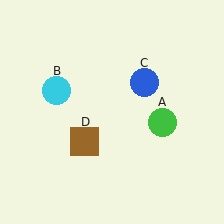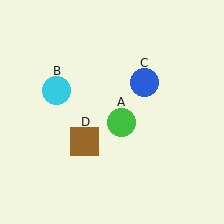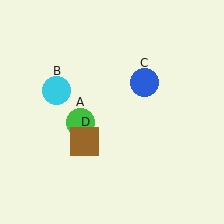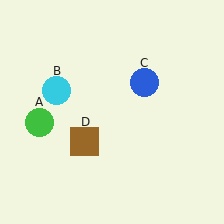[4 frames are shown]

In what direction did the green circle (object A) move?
The green circle (object A) moved left.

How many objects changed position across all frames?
1 object changed position: green circle (object A).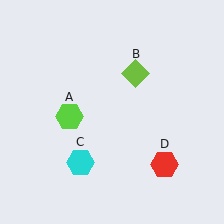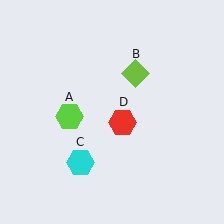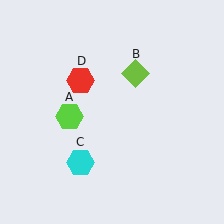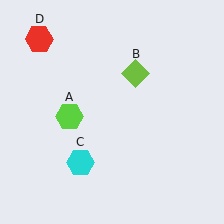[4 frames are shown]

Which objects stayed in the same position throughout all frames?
Lime hexagon (object A) and lime diamond (object B) and cyan hexagon (object C) remained stationary.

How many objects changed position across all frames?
1 object changed position: red hexagon (object D).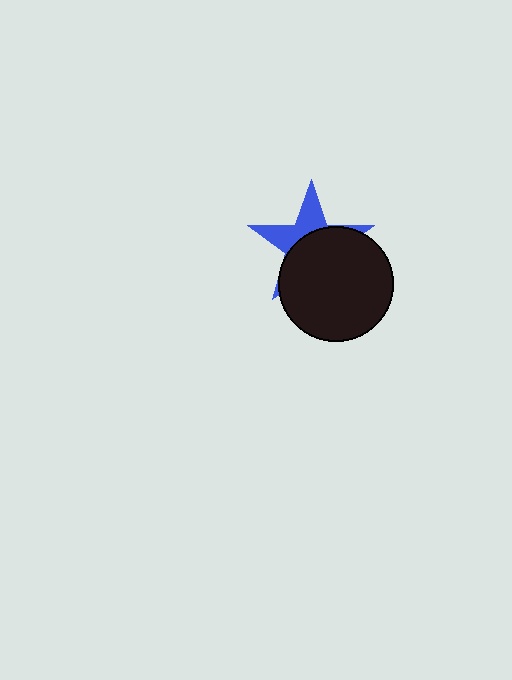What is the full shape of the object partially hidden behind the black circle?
The partially hidden object is a blue star.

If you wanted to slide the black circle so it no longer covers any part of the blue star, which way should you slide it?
Slide it down — that is the most direct way to separate the two shapes.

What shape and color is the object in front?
The object in front is a black circle.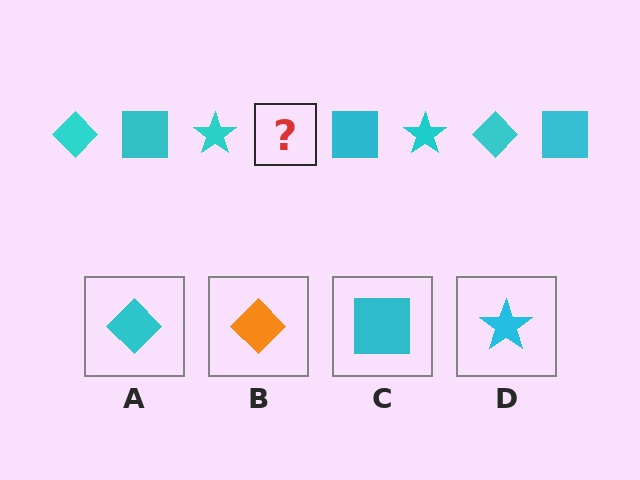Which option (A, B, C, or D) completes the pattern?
A.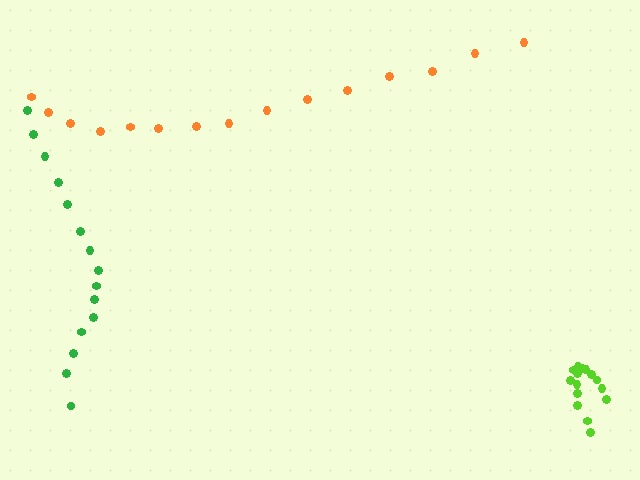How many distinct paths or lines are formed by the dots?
There are 3 distinct paths.